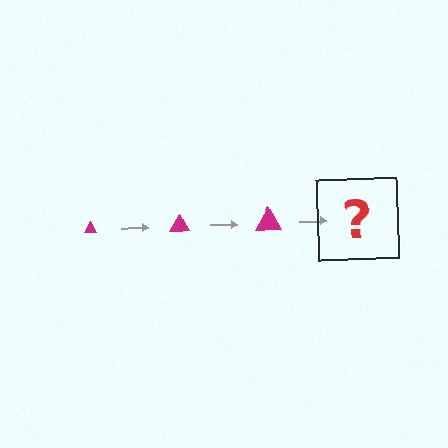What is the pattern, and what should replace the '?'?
The pattern is that the triangle gets progressively larger each step. The '?' should be a magenta triangle, larger than the previous one.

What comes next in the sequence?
The next element should be a magenta triangle, larger than the previous one.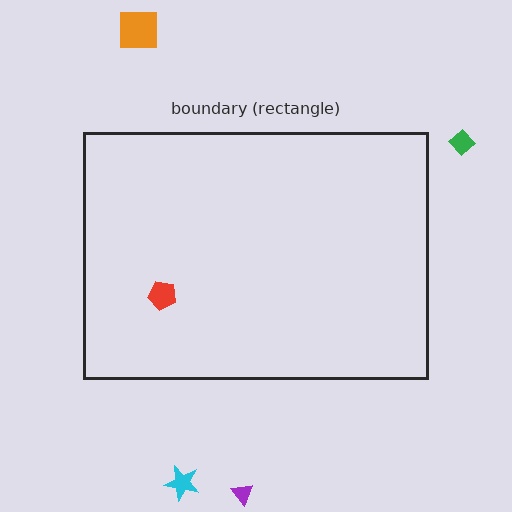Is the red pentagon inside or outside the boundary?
Inside.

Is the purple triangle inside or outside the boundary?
Outside.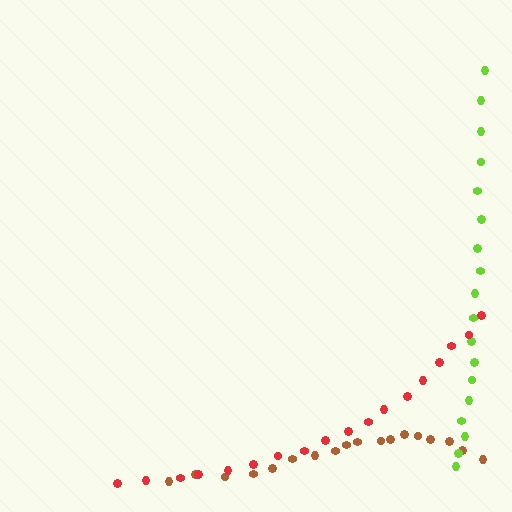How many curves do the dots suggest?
There are 3 distinct paths.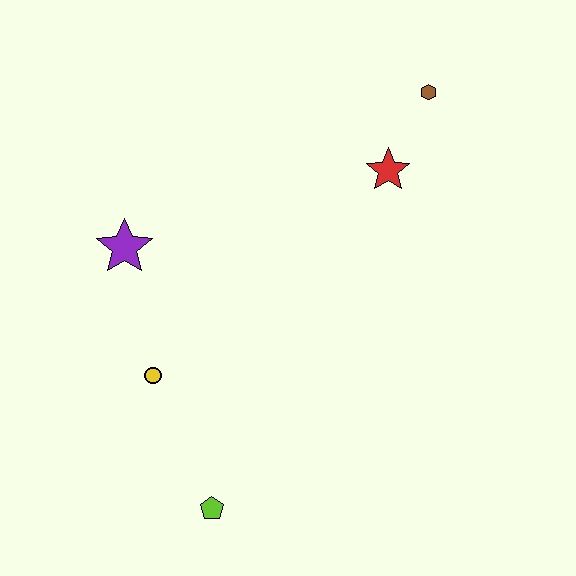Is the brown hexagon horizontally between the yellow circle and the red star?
No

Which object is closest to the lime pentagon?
The yellow circle is closest to the lime pentagon.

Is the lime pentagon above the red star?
No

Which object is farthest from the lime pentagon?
The brown hexagon is farthest from the lime pentagon.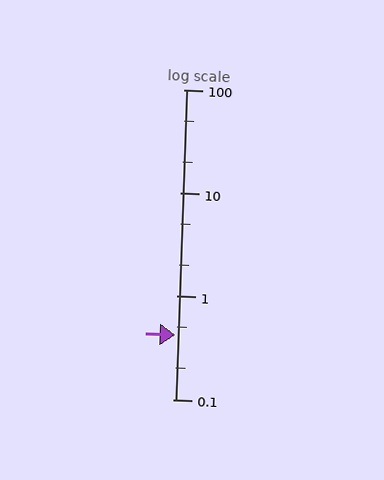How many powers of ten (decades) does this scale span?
The scale spans 3 decades, from 0.1 to 100.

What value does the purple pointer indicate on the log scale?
The pointer indicates approximately 0.42.